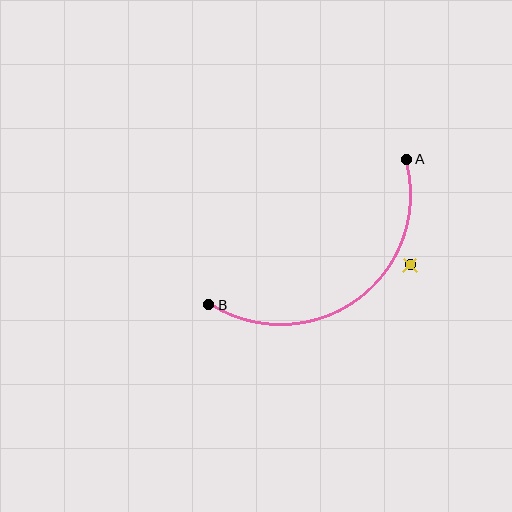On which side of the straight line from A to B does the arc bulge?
The arc bulges below and to the right of the straight line connecting A and B.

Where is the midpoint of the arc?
The arc midpoint is the point on the curve farthest from the straight line joining A and B. It sits below and to the right of that line.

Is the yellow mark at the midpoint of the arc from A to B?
No — the yellow mark does not lie on the arc at all. It sits slightly outside the curve.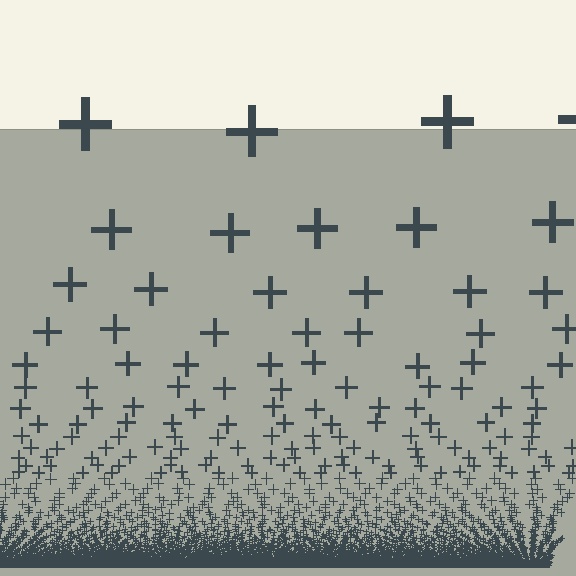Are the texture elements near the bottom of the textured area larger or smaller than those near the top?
Smaller. The gradient is inverted — elements near the bottom are smaller and denser.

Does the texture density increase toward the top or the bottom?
Density increases toward the bottom.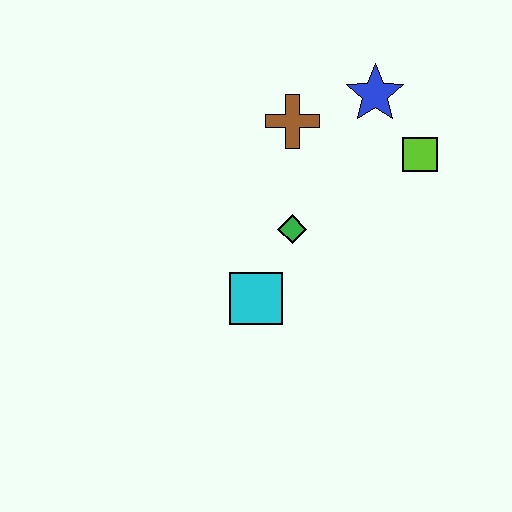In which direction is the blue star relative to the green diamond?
The blue star is above the green diamond.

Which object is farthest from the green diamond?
The blue star is farthest from the green diamond.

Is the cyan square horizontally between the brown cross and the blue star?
No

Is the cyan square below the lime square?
Yes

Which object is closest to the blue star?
The lime square is closest to the blue star.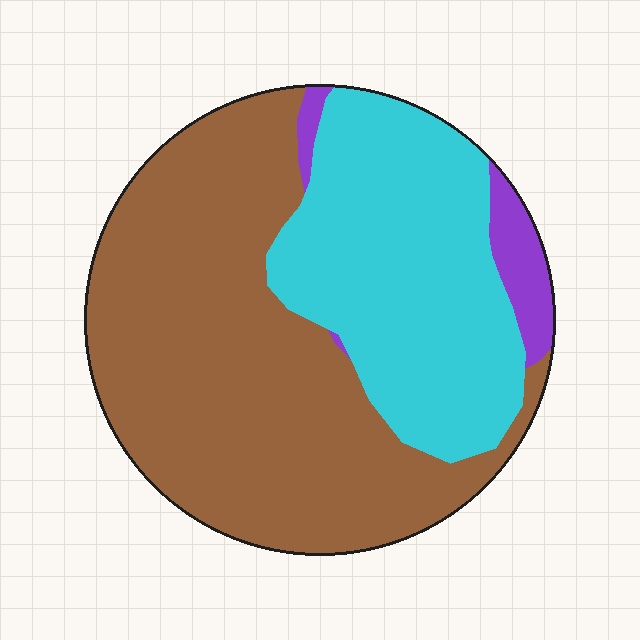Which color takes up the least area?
Purple, at roughly 5%.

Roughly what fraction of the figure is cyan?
Cyan takes up about three eighths (3/8) of the figure.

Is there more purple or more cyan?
Cyan.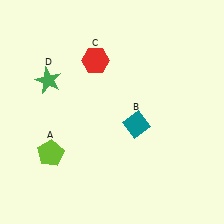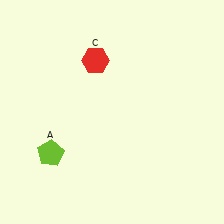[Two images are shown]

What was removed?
The teal diamond (B), the green star (D) were removed in Image 2.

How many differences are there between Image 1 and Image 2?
There are 2 differences between the two images.